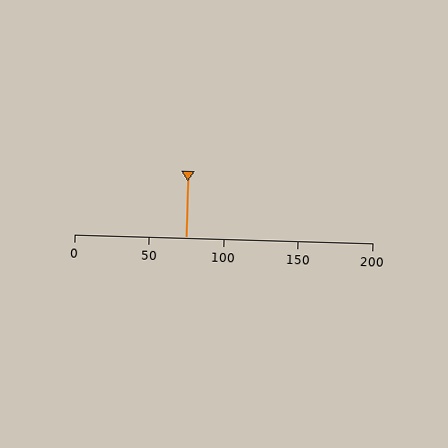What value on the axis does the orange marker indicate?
The marker indicates approximately 75.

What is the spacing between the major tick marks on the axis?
The major ticks are spaced 50 apart.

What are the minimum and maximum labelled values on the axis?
The axis runs from 0 to 200.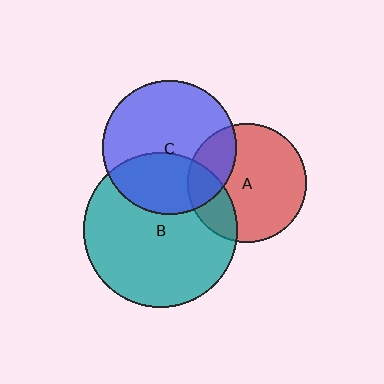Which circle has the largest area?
Circle B (teal).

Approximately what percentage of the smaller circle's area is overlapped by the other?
Approximately 25%.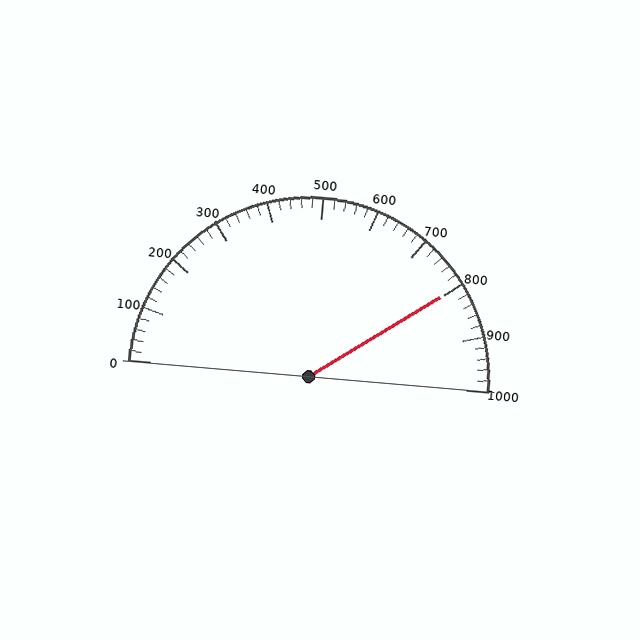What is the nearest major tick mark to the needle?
The nearest major tick mark is 800.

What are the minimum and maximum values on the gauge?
The gauge ranges from 0 to 1000.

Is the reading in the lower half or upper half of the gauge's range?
The reading is in the upper half of the range (0 to 1000).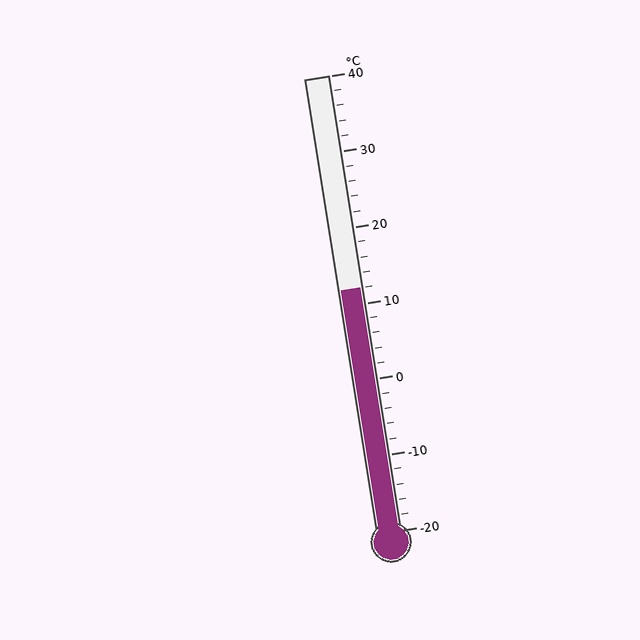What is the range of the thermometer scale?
The thermometer scale ranges from -20°C to 40°C.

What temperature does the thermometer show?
The thermometer shows approximately 12°C.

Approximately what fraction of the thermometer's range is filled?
The thermometer is filled to approximately 55% of its range.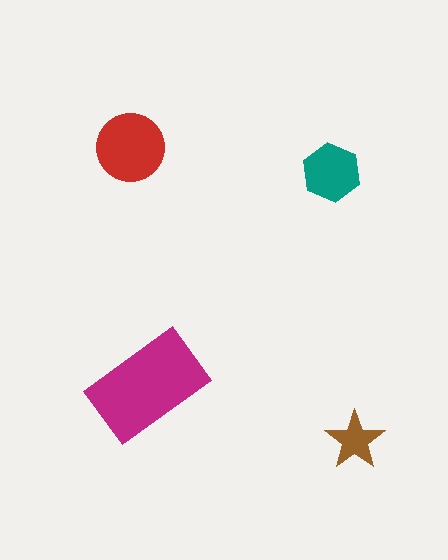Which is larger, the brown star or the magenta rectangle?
The magenta rectangle.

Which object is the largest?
The magenta rectangle.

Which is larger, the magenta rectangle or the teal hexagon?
The magenta rectangle.